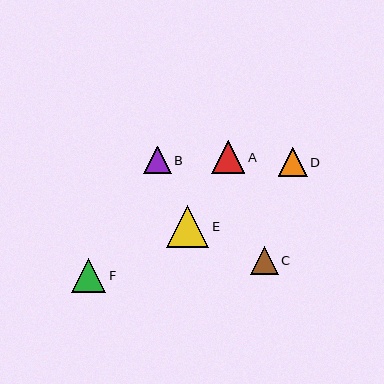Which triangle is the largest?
Triangle E is the largest with a size of approximately 43 pixels.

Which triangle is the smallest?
Triangle C is the smallest with a size of approximately 28 pixels.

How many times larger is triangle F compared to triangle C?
Triangle F is approximately 1.2 times the size of triangle C.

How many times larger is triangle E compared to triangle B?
Triangle E is approximately 1.5 times the size of triangle B.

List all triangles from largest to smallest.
From largest to smallest: E, F, A, D, B, C.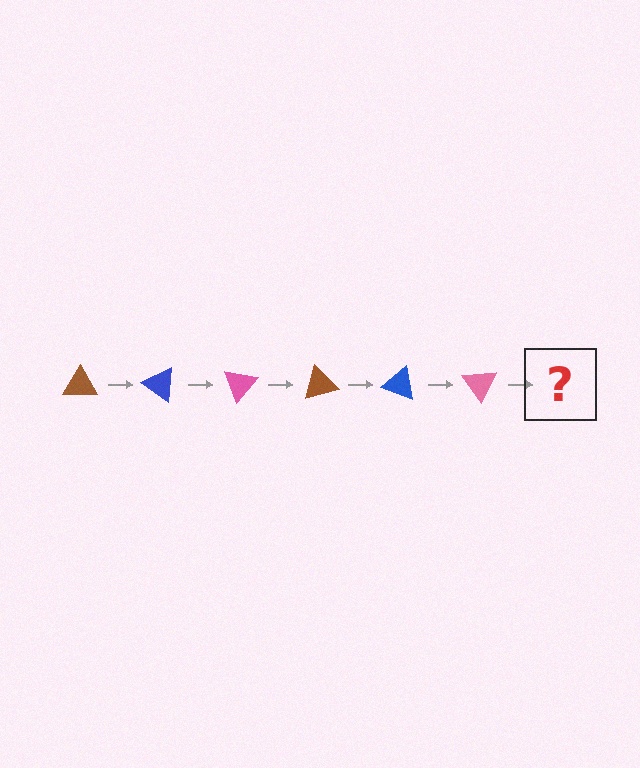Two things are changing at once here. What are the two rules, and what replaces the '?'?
The two rules are that it rotates 35 degrees each step and the color cycles through brown, blue, and pink. The '?' should be a brown triangle, rotated 210 degrees from the start.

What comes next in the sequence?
The next element should be a brown triangle, rotated 210 degrees from the start.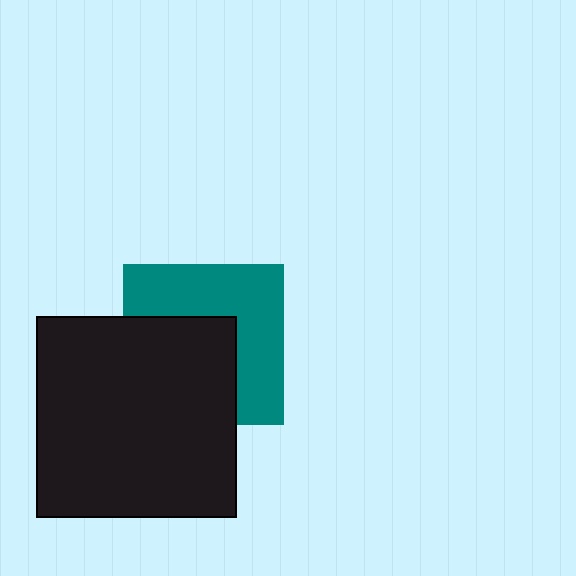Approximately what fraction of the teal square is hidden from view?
Roughly 48% of the teal square is hidden behind the black square.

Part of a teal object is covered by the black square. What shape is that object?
It is a square.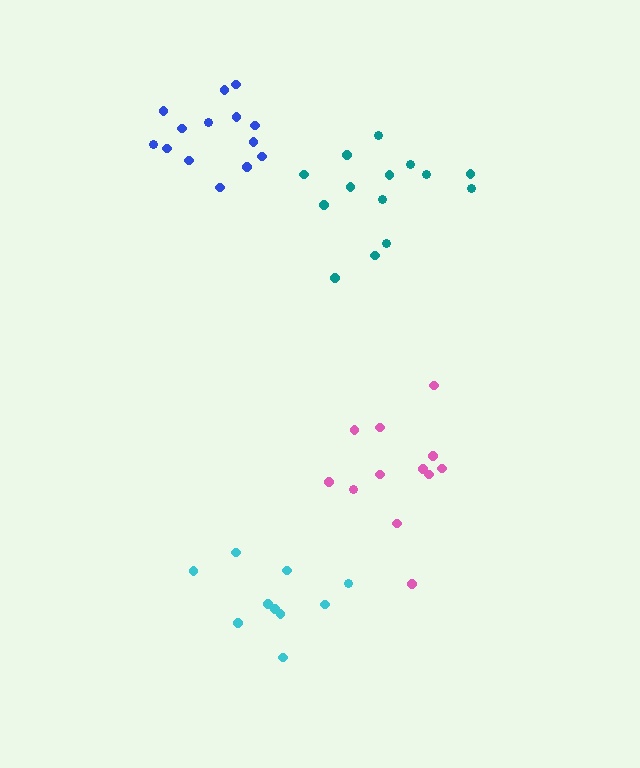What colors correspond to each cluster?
The clusters are colored: blue, teal, pink, cyan.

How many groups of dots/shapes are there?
There are 4 groups.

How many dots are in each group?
Group 1: 14 dots, Group 2: 14 dots, Group 3: 12 dots, Group 4: 10 dots (50 total).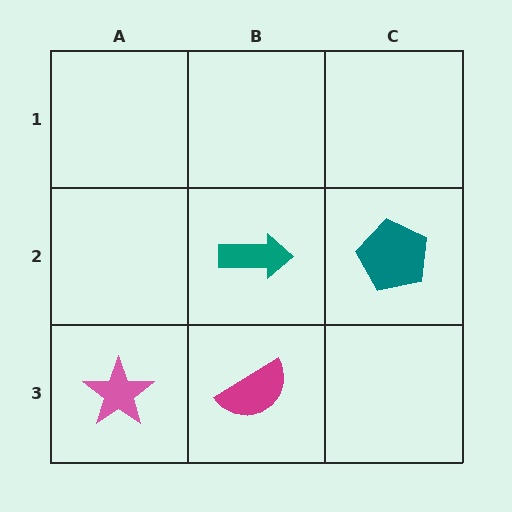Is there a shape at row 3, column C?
No, that cell is empty.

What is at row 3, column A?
A pink star.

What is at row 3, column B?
A magenta semicircle.